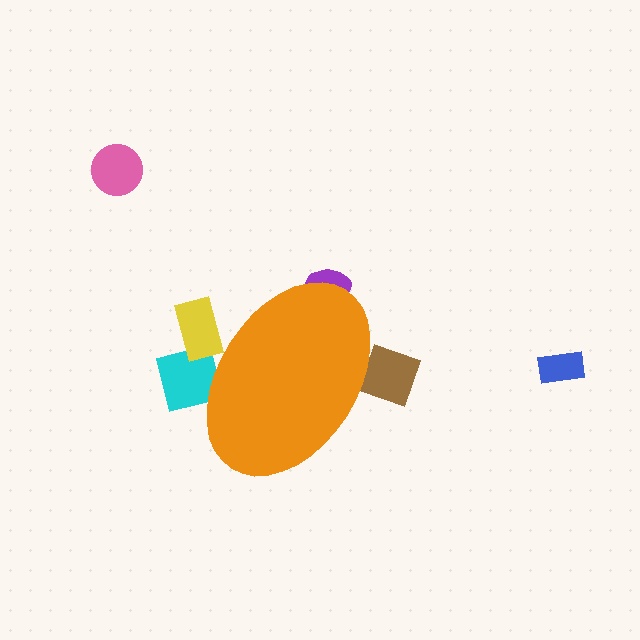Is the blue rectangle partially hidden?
No, the blue rectangle is fully visible.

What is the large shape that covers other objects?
An orange ellipse.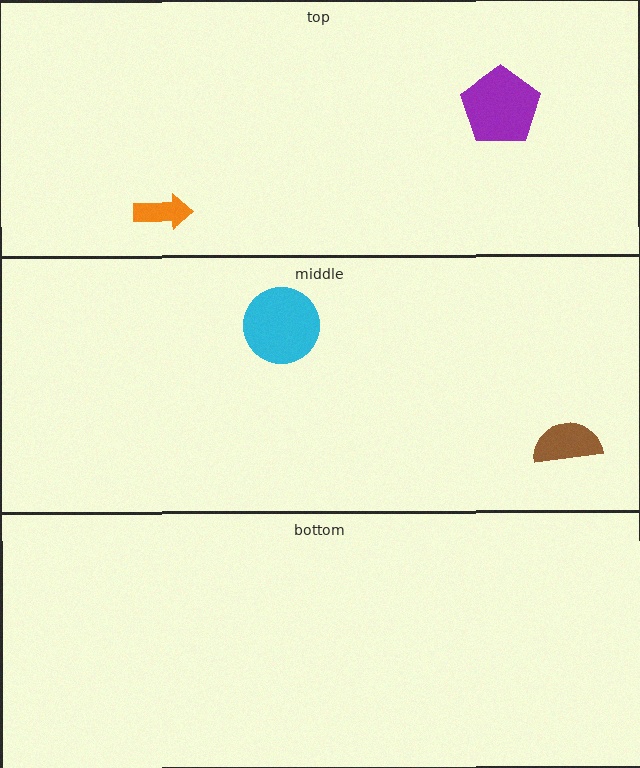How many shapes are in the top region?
2.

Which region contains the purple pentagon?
The top region.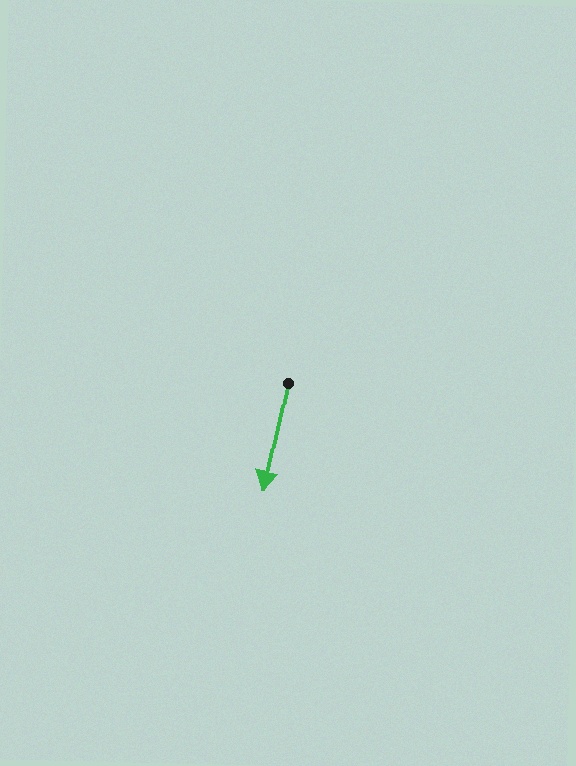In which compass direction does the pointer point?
South.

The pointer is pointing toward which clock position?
Roughly 6 o'clock.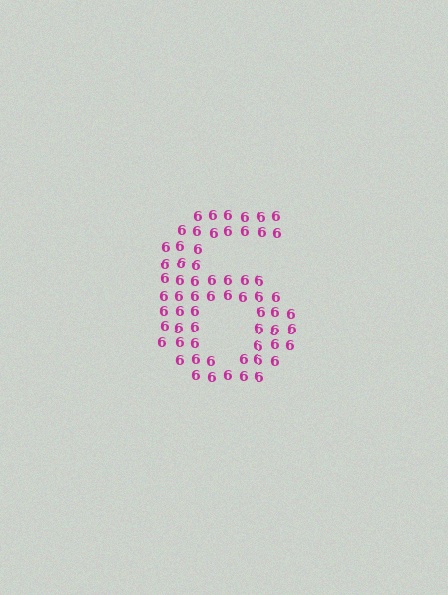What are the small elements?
The small elements are digit 6's.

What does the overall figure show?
The overall figure shows the digit 6.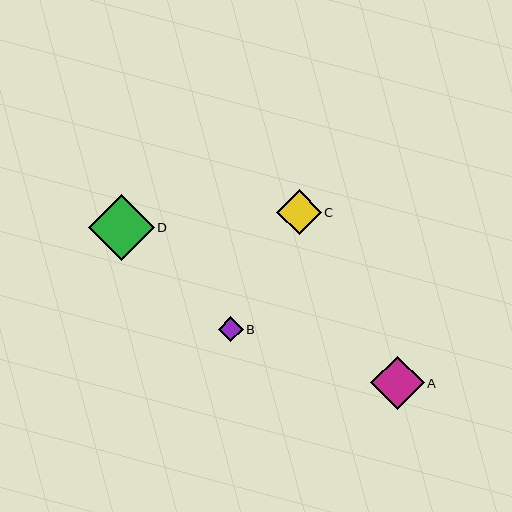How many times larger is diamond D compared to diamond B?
Diamond D is approximately 2.6 times the size of diamond B.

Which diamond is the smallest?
Diamond B is the smallest with a size of approximately 25 pixels.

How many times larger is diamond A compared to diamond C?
Diamond A is approximately 1.2 times the size of diamond C.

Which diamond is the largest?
Diamond D is the largest with a size of approximately 66 pixels.